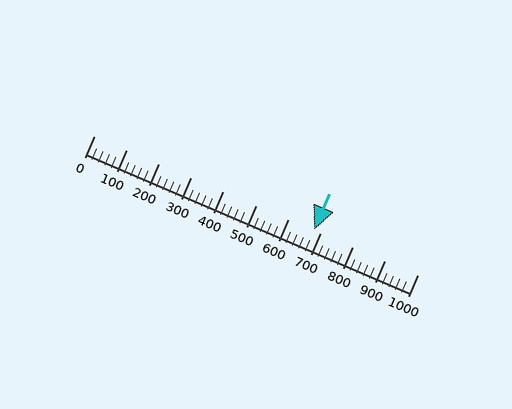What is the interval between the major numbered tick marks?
The major tick marks are spaced 100 units apart.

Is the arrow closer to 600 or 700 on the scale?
The arrow is closer to 700.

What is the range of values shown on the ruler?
The ruler shows values from 0 to 1000.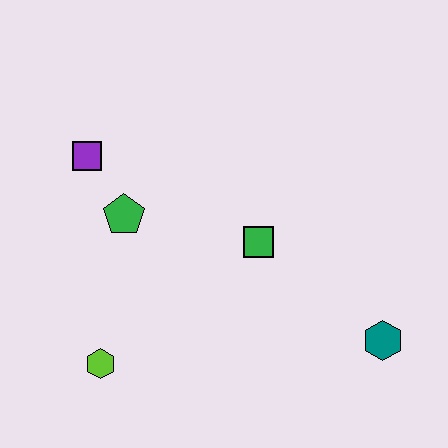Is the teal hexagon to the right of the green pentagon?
Yes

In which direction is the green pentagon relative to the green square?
The green pentagon is to the left of the green square.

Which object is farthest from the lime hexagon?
The teal hexagon is farthest from the lime hexagon.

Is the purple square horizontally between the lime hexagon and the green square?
No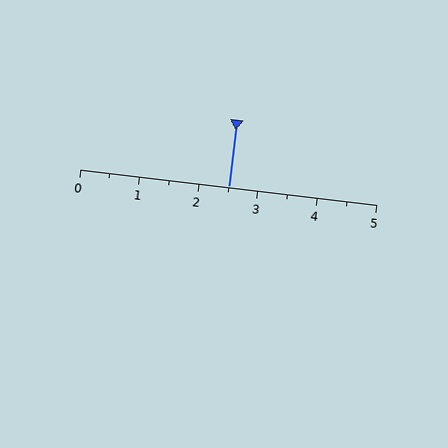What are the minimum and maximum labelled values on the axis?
The axis runs from 0 to 5.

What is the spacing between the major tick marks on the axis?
The major ticks are spaced 1 apart.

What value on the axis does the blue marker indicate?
The marker indicates approximately 2.5.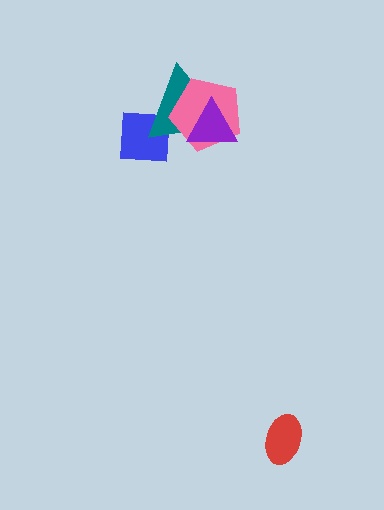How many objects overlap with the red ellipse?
0 objects overlap with the red ellipse.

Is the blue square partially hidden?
Yes, it is partially covered by another shape.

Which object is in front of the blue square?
The teal triangle is in front of the blue square.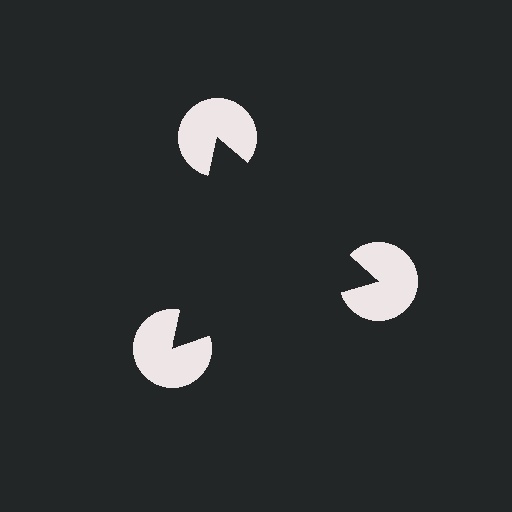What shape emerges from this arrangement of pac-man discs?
An illusory triangle — its edges are inferred from the aligned wedge cuts in the pac-man discs, not physically drawn.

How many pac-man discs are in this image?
There are 3 — one at each vertex of the illusory triangle.